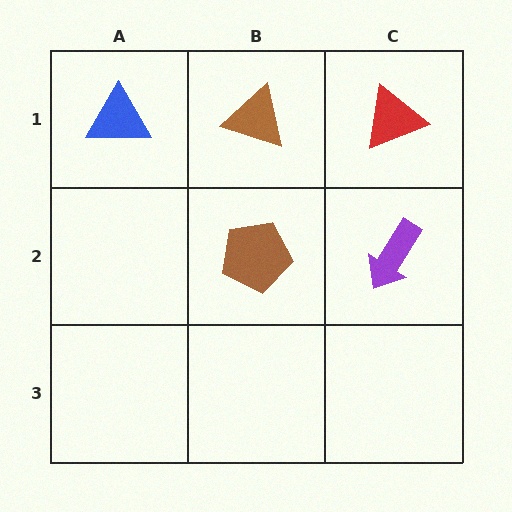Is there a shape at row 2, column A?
No, that cell is empty.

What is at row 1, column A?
A blue triangle.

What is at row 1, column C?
A red triangle.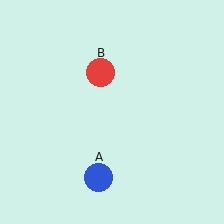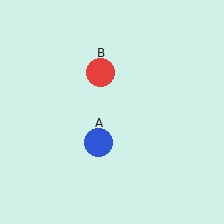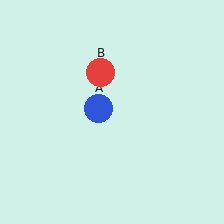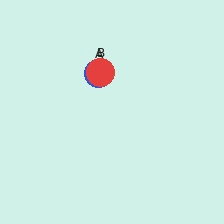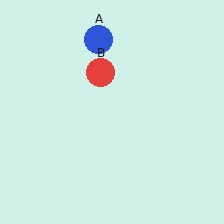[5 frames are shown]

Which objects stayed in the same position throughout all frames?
Red circle (object B) remained stationary.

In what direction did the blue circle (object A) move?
The blue circle (object A) moved up.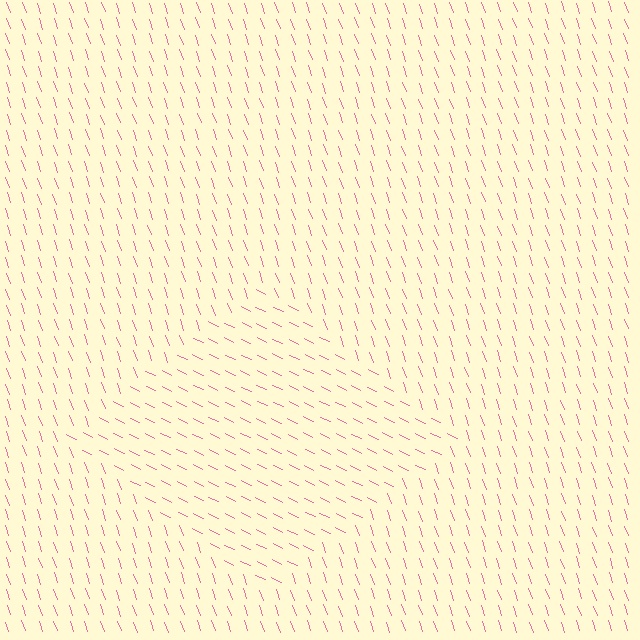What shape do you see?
I see a diamond.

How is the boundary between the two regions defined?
The boundary is defined purely by a change in line orientation (approximately 45 degrees difference). All lines are the same color and thickness.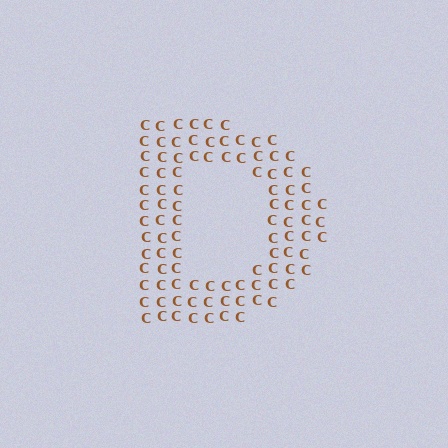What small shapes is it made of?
It is made of small letter C's.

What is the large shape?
The large shape is the letter D.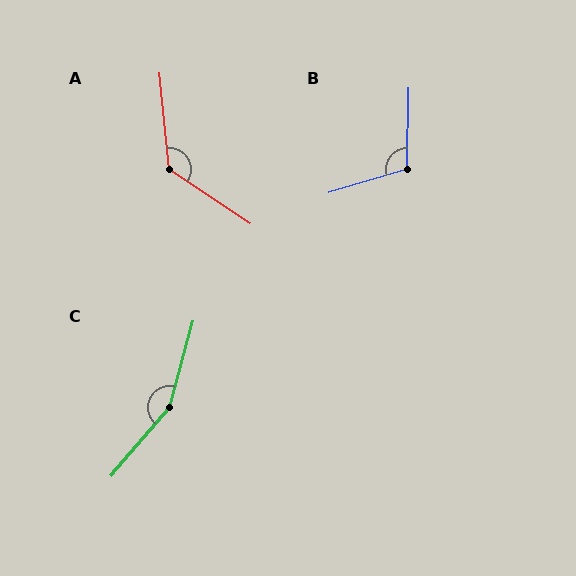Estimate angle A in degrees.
Approximately 130 degrees.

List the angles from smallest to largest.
B (108°), A (130°), C (155°).